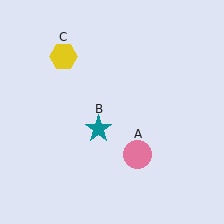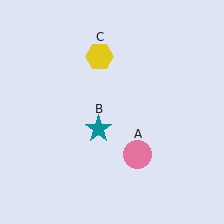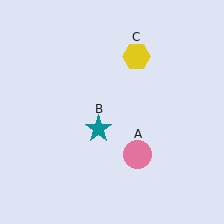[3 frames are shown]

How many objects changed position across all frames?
1 object changed position: yellow hexagon (object C).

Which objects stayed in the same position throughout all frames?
Pink circle (object A) and teal star (object B) remained stationary.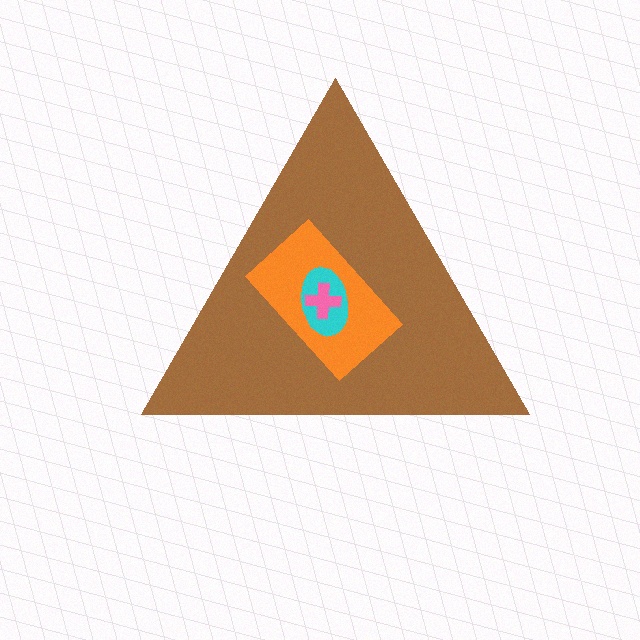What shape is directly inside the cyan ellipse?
The pink cross.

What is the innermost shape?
The pink cross.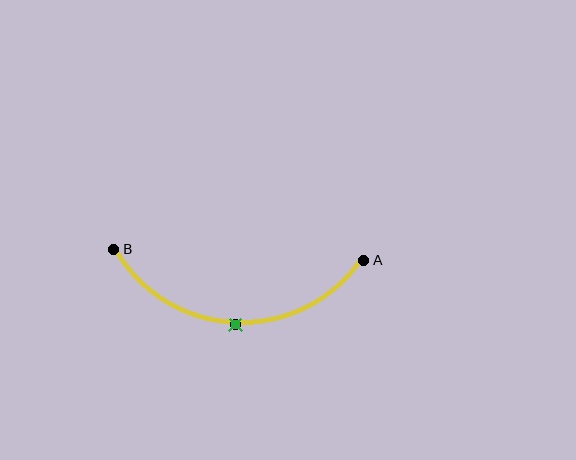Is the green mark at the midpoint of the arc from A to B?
Yes. The green mark lies on the arc at equal arc-length from both A and B — it is the arc midpoint.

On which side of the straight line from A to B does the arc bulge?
The arc bulges below the straight line connecting A and B.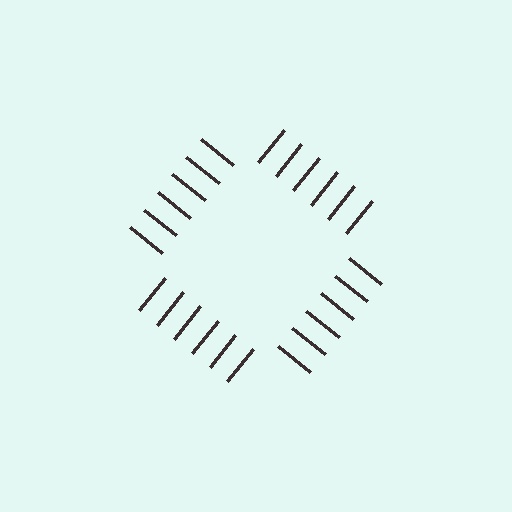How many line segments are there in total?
24 — 6 along each of the 4 edges.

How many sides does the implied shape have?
4 sides — the line-ends trace a square.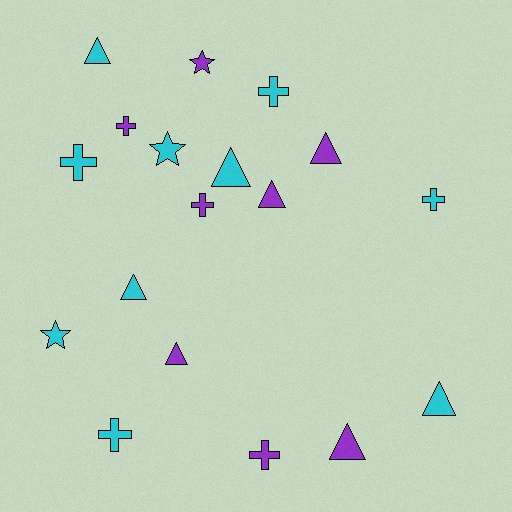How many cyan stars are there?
There are 2 cyan stars.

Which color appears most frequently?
Cyan, with 10 objects.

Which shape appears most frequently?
Triangle, with 8 objects.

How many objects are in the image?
There are 18 objects.